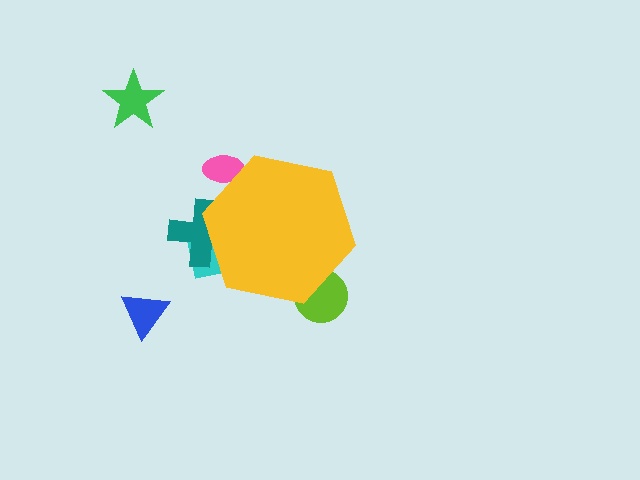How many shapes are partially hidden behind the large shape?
4 shapes are partially hidden.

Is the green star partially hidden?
No, the green star is fully visible.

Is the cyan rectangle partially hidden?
Yes, the cyan rectangle is partially hidden behind the yellow hexagon.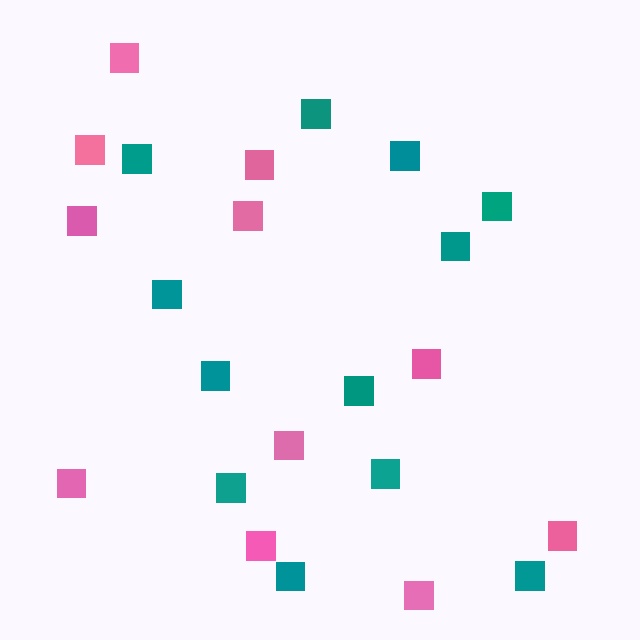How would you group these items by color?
There are 2 groups: one group of pink squares (11) and one group of teal squares (12).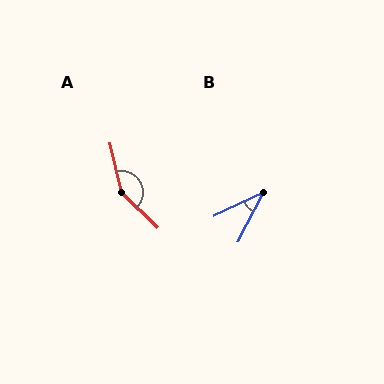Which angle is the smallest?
B, at approximately 38 degrees.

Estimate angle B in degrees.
Approximately 38 degrees.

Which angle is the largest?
A, at approximately 147 degrees.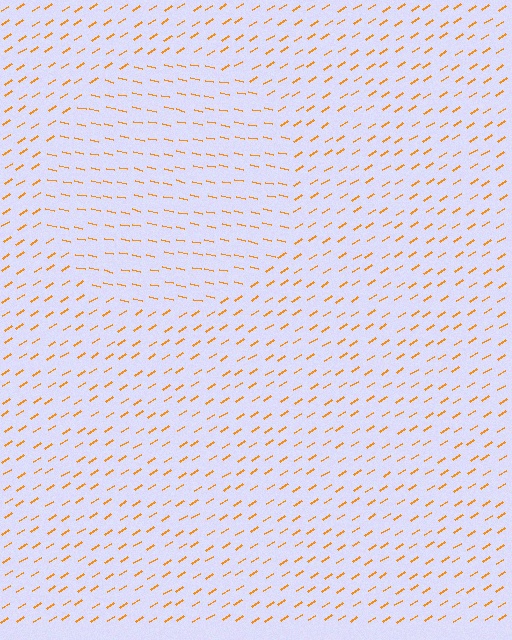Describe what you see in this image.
The image is filled with small orange line segments. A circle region in the image has lines oriented differently from the surrounding lines, creating a visible texture boundary.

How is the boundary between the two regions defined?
The boundary is defined purely by a change in line orientation (approximately 45 degrees difference). All lines are the same color and thickness.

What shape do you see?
I see a circle.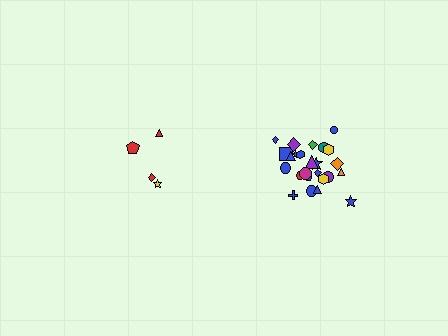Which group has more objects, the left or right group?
The right group.